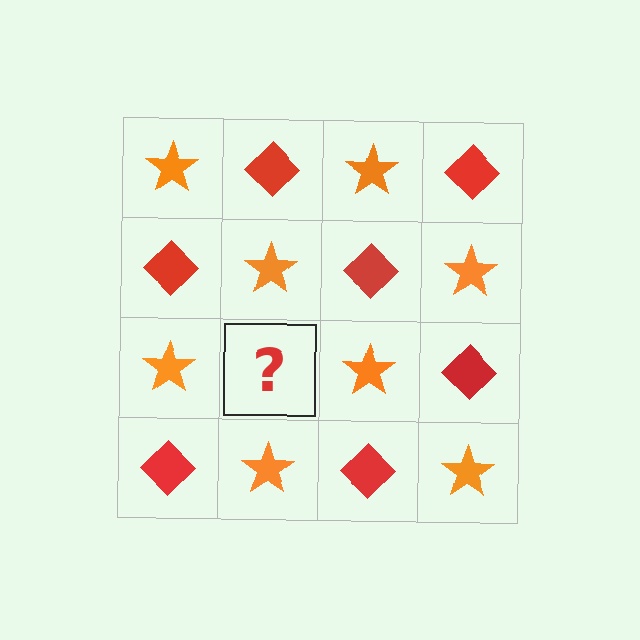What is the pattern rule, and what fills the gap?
The rule is that it alternates orange star and red diamond in a checkerboard pattern. The gap should be filled with a red diamond.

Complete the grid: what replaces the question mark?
The question mark should be replaced with a red diamond.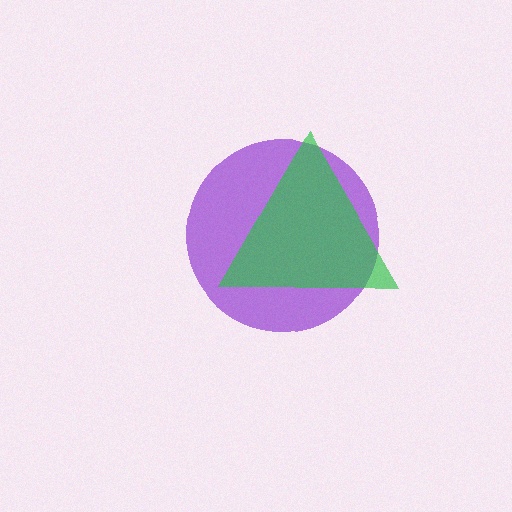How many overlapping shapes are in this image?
There are 2 overlapping shapes in the image.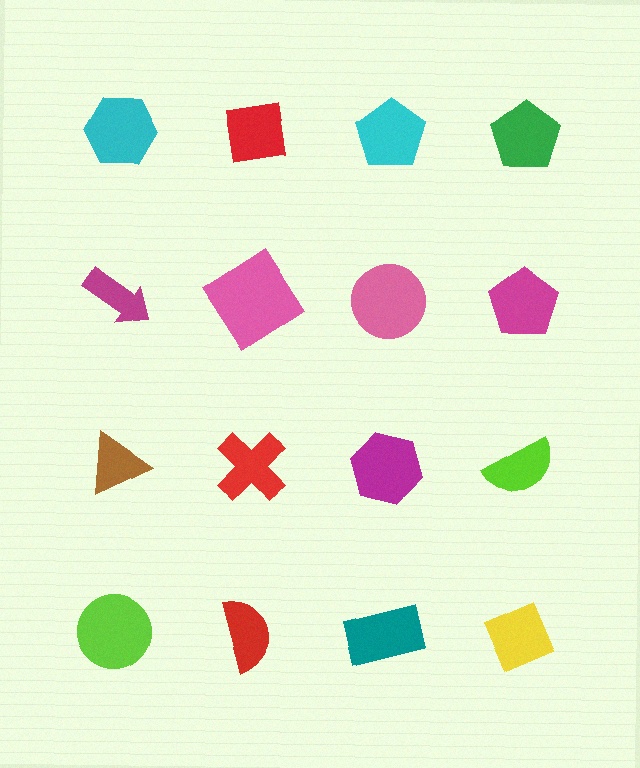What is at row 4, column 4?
A yellow diamond.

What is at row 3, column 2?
A red cross.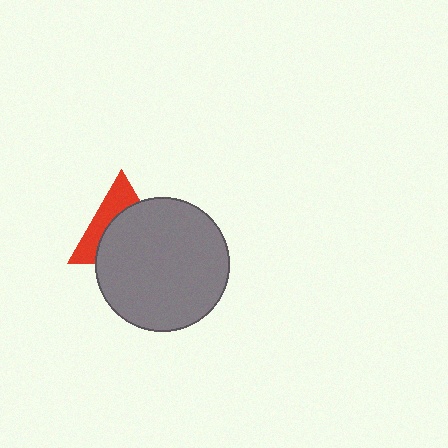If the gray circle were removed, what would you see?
You would see the complete red triangle.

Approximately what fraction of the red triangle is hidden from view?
Roughly 62% of the red triangle is hidden behind the gray circle.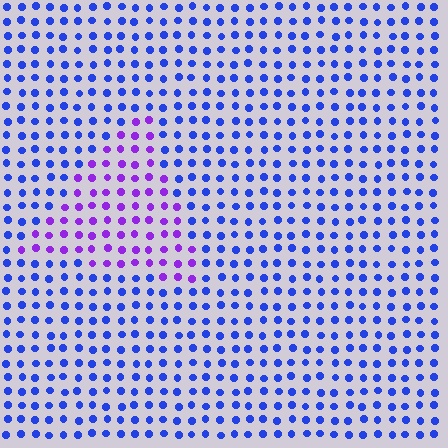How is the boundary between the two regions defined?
The boundary is defined purely by a slight shift in hue (about 45 degrees). Spacing, size, and orientation are identical on both sides.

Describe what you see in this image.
The image is filled with small blue elements in a uniform arrangement. A triangle-shaped region is visible where the elements are tinted to a slightly different hue, forming a subtle color boundary.